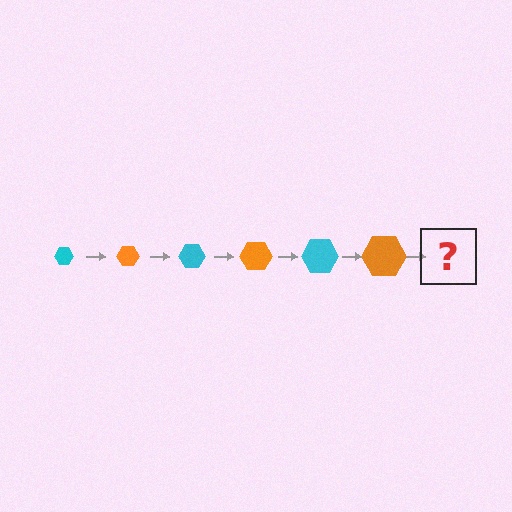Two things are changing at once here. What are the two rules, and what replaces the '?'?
The two rules are that the hexagon grows larger each step and the color cycles through cyan and orange. The '?' should be a cyan hexagon, larger than the previous one.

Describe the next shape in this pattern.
It should be a cyan hexagon, larger than the previous one.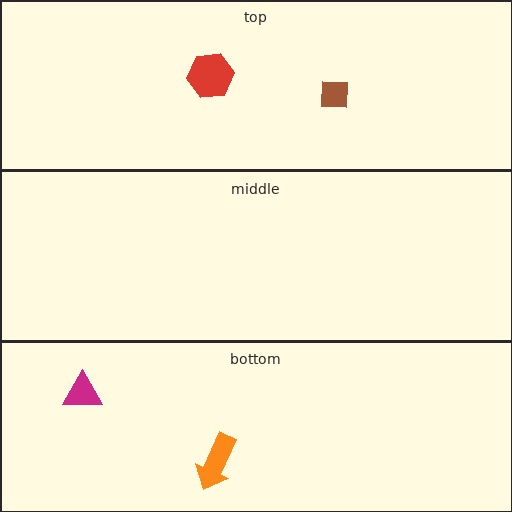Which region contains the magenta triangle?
The bottom region.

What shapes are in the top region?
The brown square, the red hexagon.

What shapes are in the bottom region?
The magenta triangle, the orange arrow.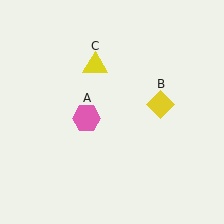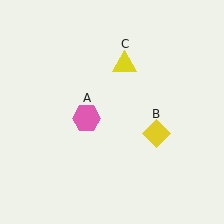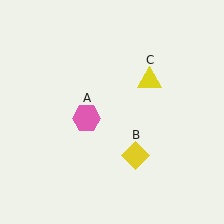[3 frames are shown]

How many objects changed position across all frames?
2 objects changed position: yellow diamond (object B), yellow triangle (object C).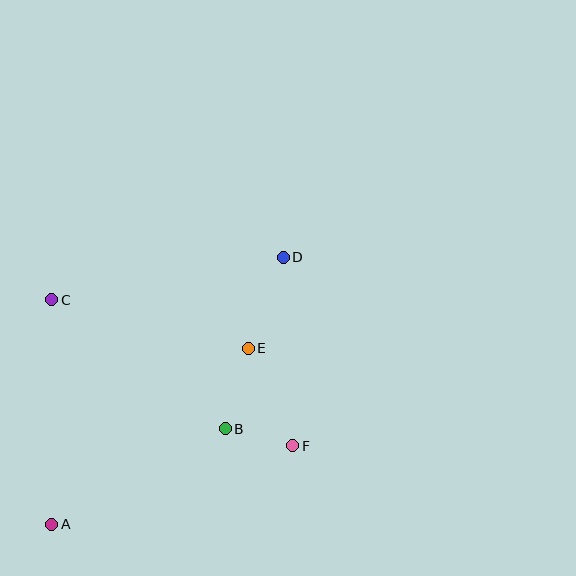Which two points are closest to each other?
Points B and F are closest to each other.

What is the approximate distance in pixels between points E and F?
The distance between E and F is approximately 107 pixels.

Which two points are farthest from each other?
Points A and D are farthest from each other.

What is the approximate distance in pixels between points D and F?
The distance between D and F is approximately 189 pixels.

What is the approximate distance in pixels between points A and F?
The distance between A and F is approximately 254 pixels.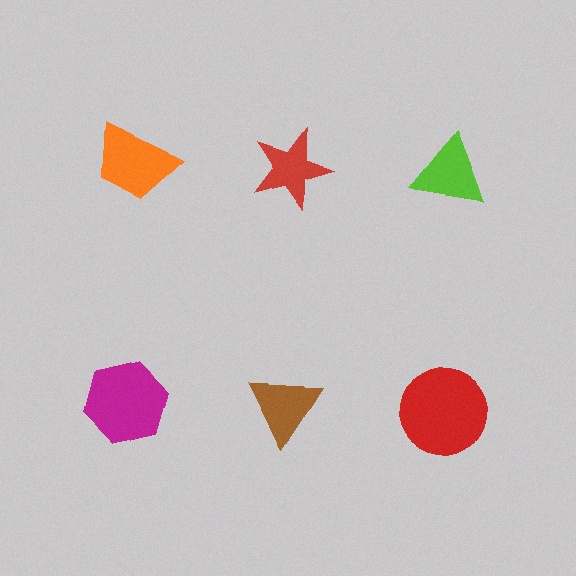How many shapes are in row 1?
3 shapes.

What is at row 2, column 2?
A brown triangle.